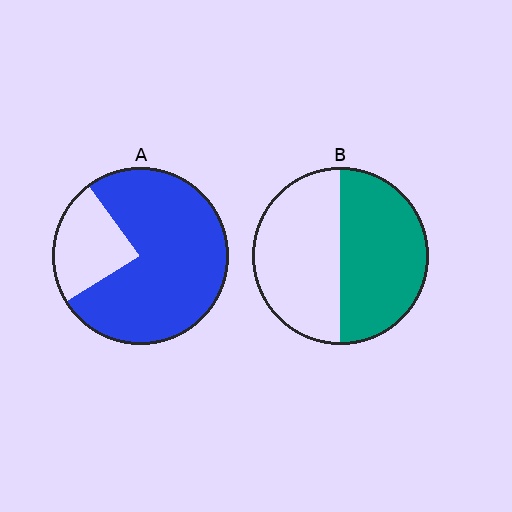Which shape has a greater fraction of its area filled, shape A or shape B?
Shape A.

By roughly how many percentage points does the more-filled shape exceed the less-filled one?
By roughly 25 percentage points (A over B).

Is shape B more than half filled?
Roughly half.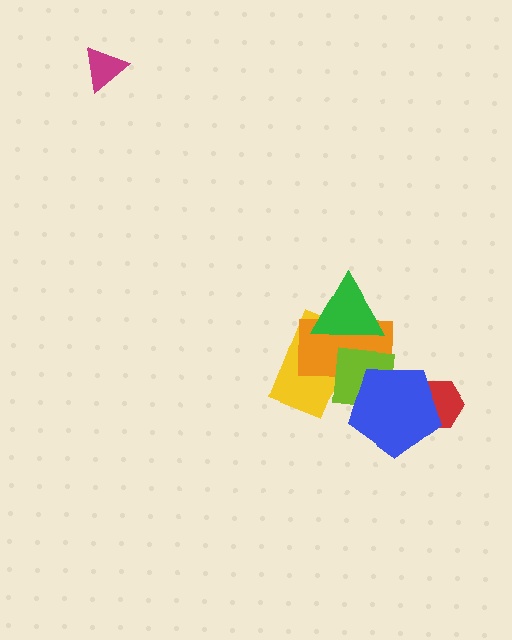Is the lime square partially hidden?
Yes, it is partially covered by another shape.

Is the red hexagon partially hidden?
Yes, it is partially covered by another shape.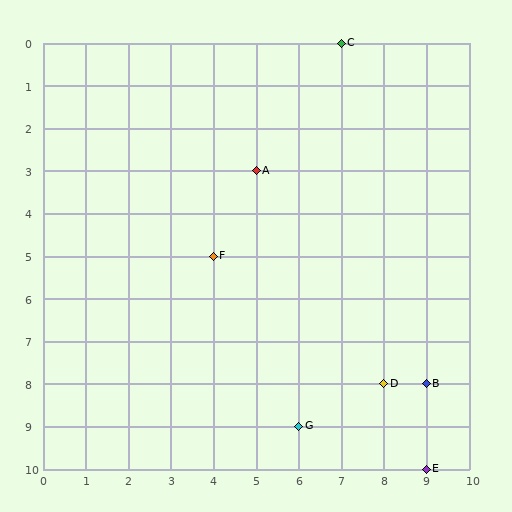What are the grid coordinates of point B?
Point B is at grid coordinates (9, 8).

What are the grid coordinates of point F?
Point F is at grid coordinates (4, 5).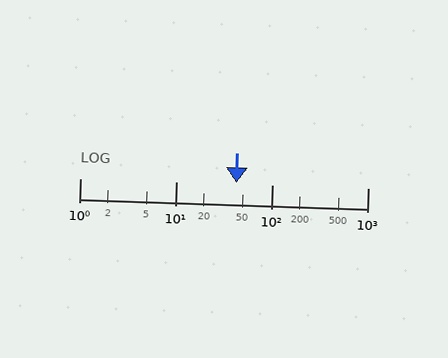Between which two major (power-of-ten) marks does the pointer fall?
The pointer is between 10 and 100.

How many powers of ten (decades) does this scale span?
The scale spans 3 decades, from 1 to 1000.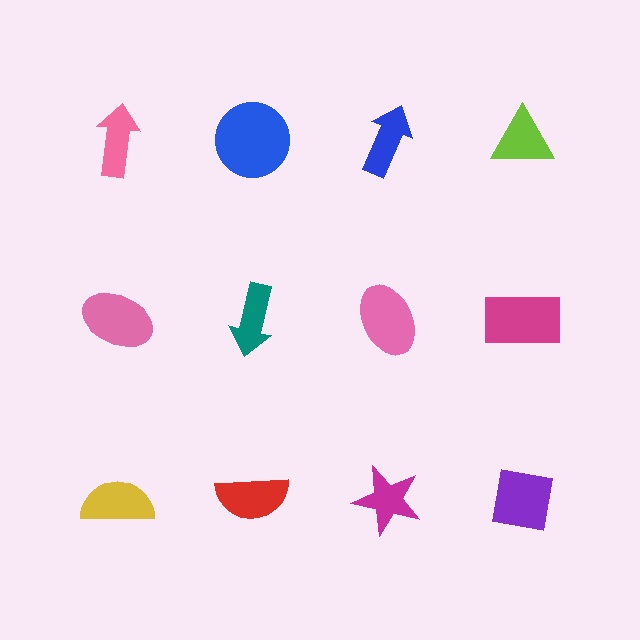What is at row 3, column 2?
A red semicircle.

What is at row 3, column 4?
A purple square.